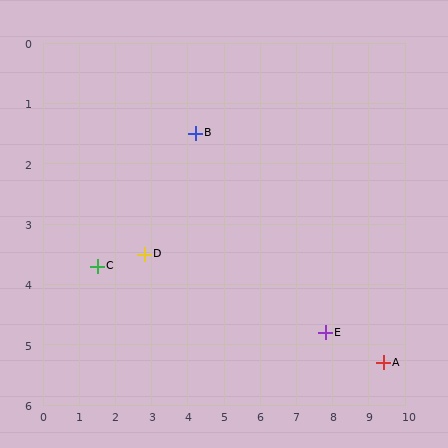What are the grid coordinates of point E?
Point E is at approximately (7.8, 4.8).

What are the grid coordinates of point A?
Point A is at approximately (9.4, 5.3).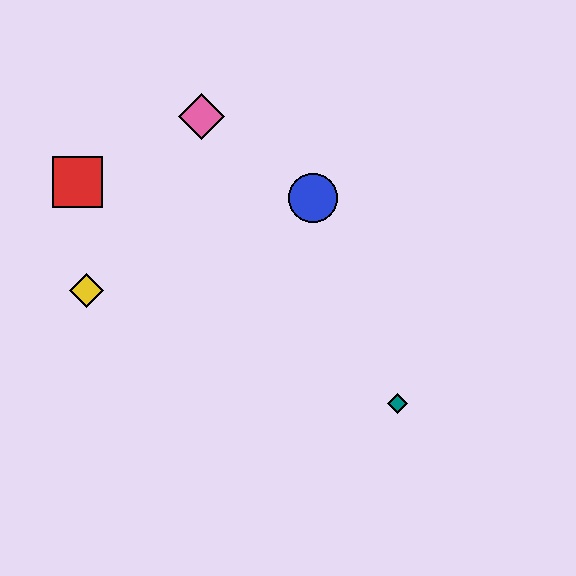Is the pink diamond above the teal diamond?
Yes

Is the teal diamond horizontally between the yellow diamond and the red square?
No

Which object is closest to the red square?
The yellow diamond is closest to the red square.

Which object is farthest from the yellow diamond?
The teal diamond is farthest from the yellow diamond.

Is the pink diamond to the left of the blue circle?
Yes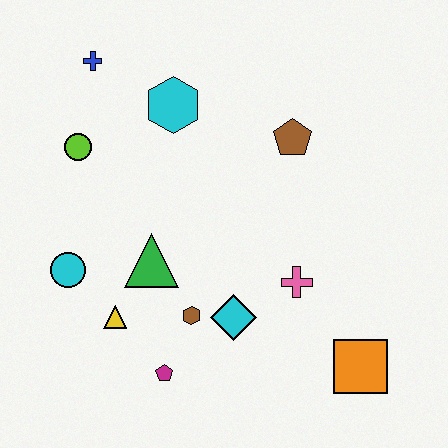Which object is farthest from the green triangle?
The orange square is farthest from the green triangle.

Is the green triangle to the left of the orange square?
Yes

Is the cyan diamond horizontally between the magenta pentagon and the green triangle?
No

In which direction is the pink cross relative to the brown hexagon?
The pink cross is to the right of the brown hexagon.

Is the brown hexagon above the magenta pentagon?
Yes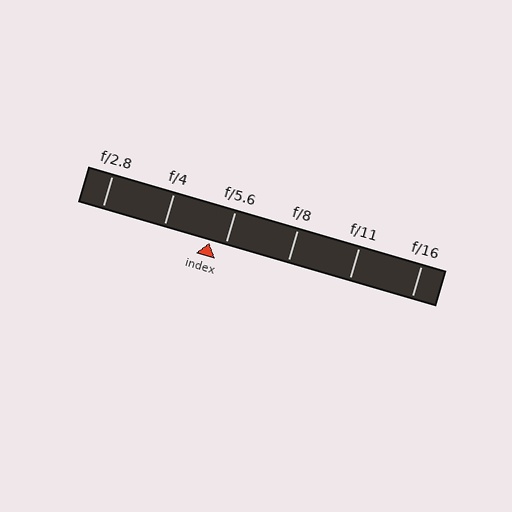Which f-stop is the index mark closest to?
The index mark is closest to f/5.6.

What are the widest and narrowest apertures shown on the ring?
The widest aperture shown is f/2.8 and the narrowest is f/16.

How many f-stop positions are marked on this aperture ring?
There are 6 f-stop positions marked.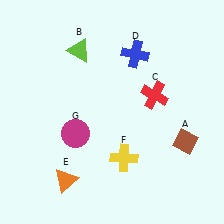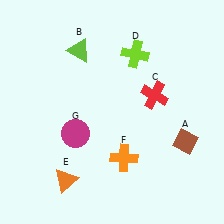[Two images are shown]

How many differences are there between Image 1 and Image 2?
There are 2 differences between the two images.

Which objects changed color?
D changed from blue to lime. F changed from yellow to orange.